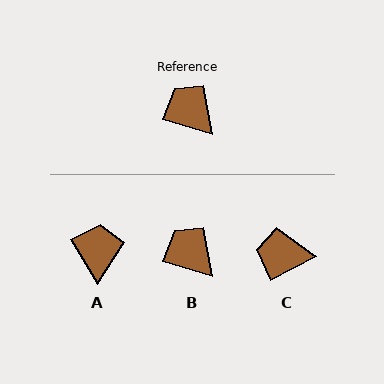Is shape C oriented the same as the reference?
No, it is off by about 45 degrees.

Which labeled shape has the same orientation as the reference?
B.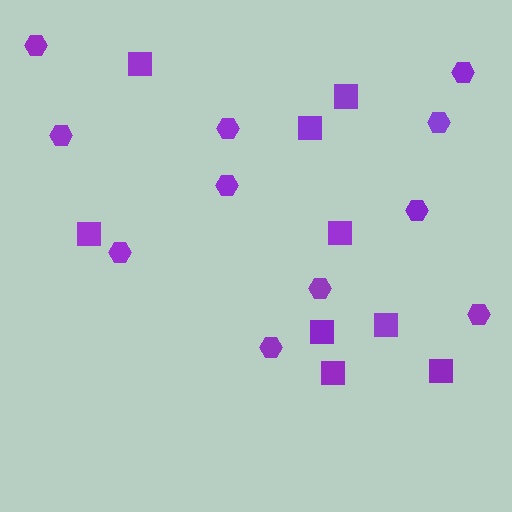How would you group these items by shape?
There are 2 groups: one group of hexagons (11) and one group of squares (9).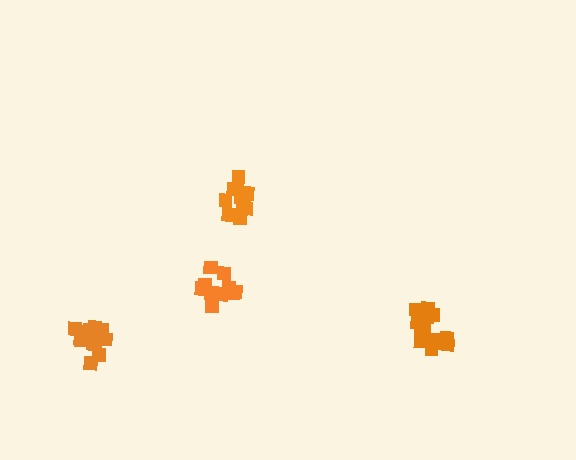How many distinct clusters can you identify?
There are 4 distinct clusters.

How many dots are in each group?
Group 1: 12 dots, Group 2: 11 dots, Group 3: 13 dots, Group 4: 16 dots (52 total).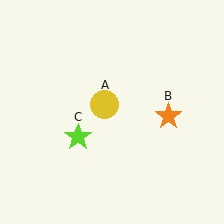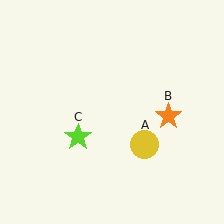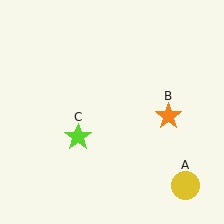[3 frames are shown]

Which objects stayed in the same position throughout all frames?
Orange star (object B) and lime star (object C) remained stationary.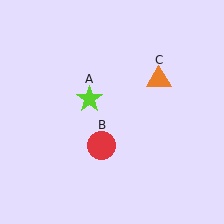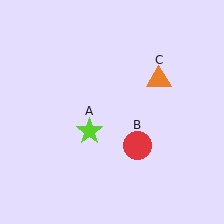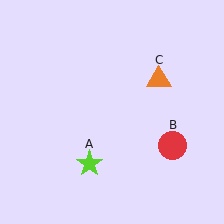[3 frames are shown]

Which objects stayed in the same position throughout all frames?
Orange triangle (object C) remained stationary.